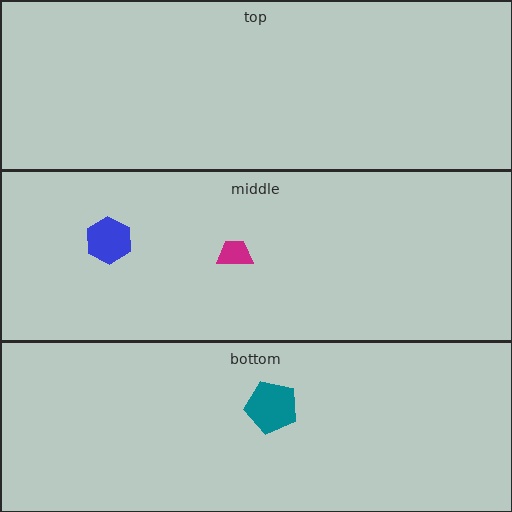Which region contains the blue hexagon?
The middle region.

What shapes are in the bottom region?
The teal pentagon.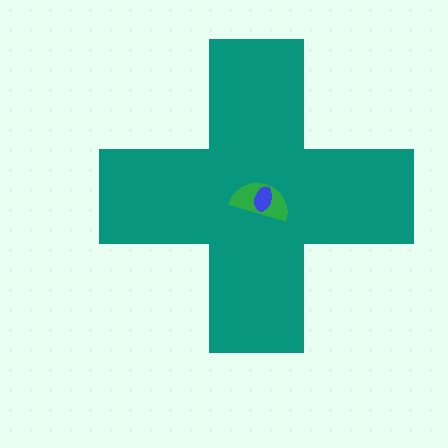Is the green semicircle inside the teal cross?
Yes.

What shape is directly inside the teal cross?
The green semicircle.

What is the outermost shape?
The teal cross.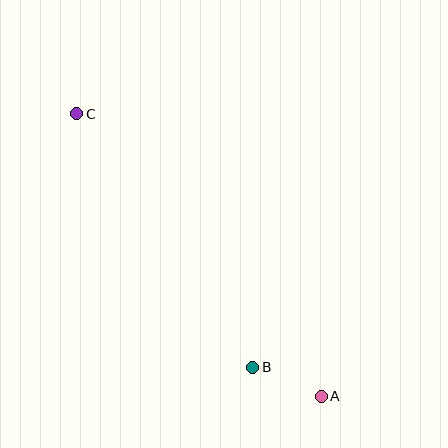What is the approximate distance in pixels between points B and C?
The distance between B and C is approximately 309 pixels.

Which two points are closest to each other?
Points A and B are closest to each other.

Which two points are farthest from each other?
Points A and C are farthest from each other.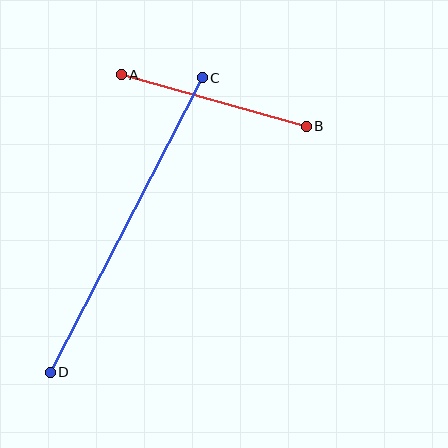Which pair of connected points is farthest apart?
Points C and D are farthest apart.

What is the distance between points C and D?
The distance is approximately 331 pixels.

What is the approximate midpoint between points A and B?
The midpoint is at approximately (214, 101) pixels.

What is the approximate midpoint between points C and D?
The midpoint is at approximately (126, 225) pixels.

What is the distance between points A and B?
The distance is approximately 192 pixels.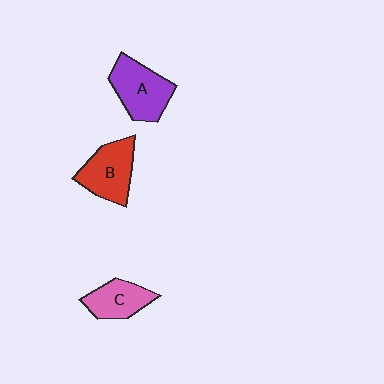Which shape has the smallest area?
Shape C (pink).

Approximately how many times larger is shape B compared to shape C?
Approximately 1.3 times.